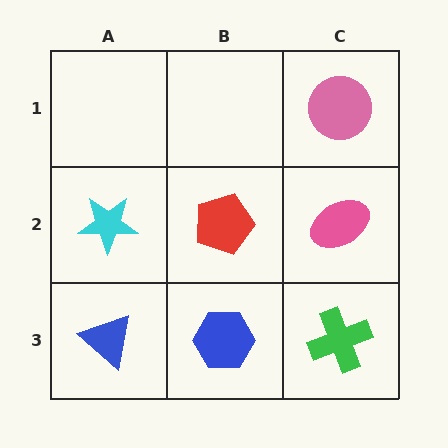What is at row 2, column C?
A pink ellipse.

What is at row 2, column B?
A red pentagon.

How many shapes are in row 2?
3 shapes.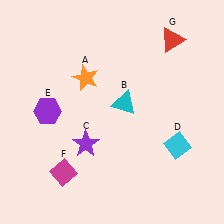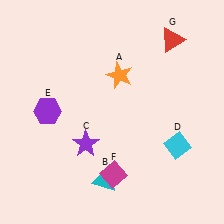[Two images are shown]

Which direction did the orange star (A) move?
The orange star (A) moved right.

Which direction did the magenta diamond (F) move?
The magenta diamond (F) moved right.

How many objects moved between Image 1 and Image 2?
3 objects moved between the two images.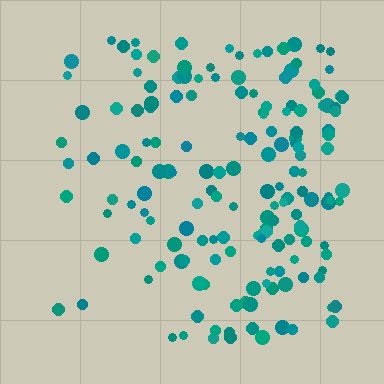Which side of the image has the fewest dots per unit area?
The left.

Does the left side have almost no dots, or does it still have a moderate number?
Still a moderate number, just noticeably fewer than the right.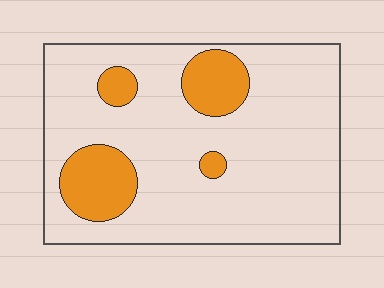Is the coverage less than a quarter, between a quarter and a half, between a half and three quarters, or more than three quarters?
Less than a quarter.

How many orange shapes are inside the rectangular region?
4.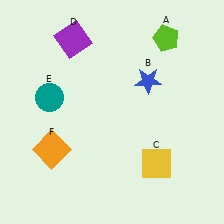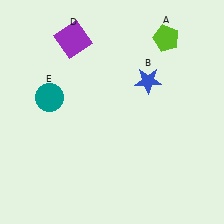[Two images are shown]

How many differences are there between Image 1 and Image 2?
There are 2 differences between the two images.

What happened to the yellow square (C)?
The yellow square (C) was removed in Image 2. It was in the bottom-right area of Image 1.